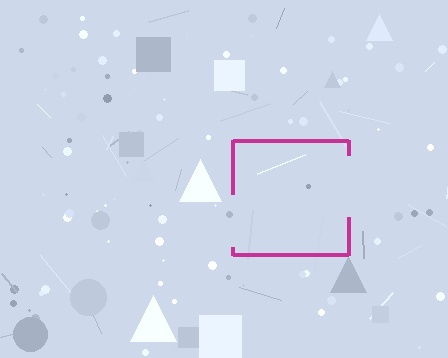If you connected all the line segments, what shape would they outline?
They would outline a square.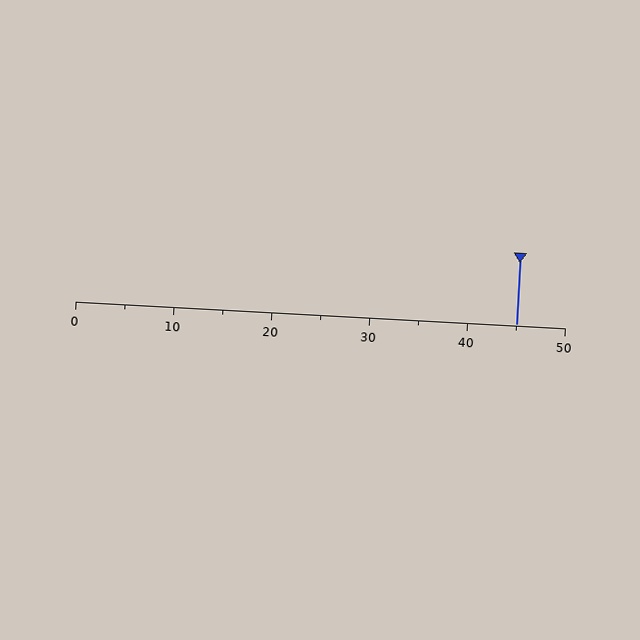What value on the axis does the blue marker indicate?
The marker indicates approximately 45.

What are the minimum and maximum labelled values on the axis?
The axis runs from 0 to 50.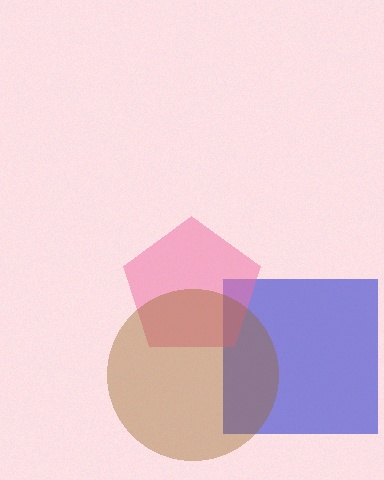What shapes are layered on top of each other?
The layered shapes are: a blue square, a pink pentagon, a brown circle.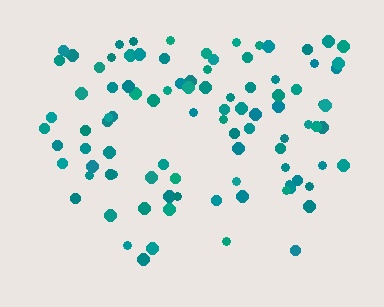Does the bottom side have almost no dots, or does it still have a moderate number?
Still a moderate number, just noticeably fewer than the top.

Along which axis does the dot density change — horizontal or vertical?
Vertical.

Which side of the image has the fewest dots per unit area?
The bottom.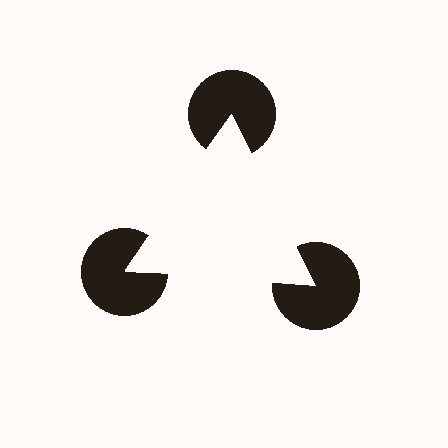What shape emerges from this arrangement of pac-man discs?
An illusory triangle — its edges are inferred from the aligned wedge cuts in the pac-man discs, not physically drawn.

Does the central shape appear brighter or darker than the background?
It typically appears slightly brighter than the background, even though no actual brightness change is drawn.